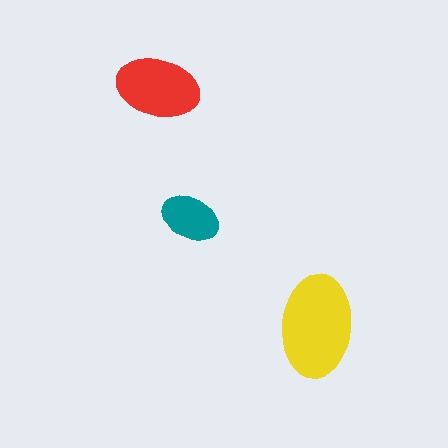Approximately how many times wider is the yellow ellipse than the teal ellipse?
About 1.5 times wider.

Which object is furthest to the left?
The red ellipse is leftmost.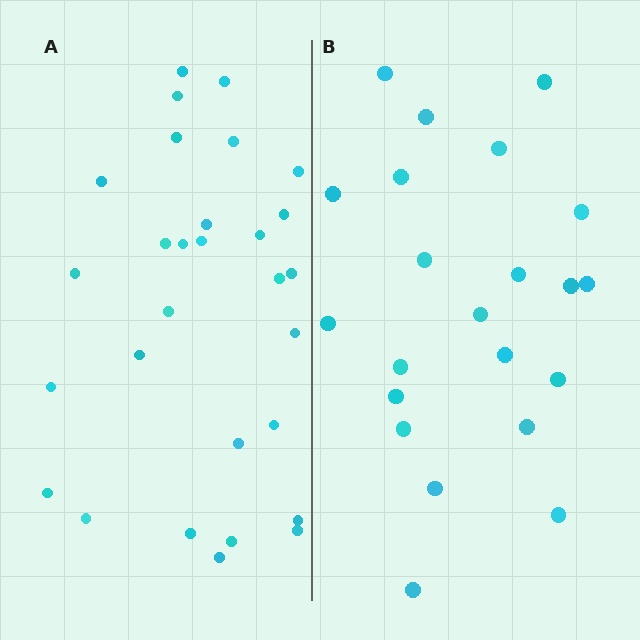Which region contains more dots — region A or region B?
Region A (the left region) has more dots.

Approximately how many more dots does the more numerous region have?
Region A has roughly 8 or so more dots than region B.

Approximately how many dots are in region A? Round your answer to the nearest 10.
About 30 dots. (The exact count is 29, which rounds to 30.)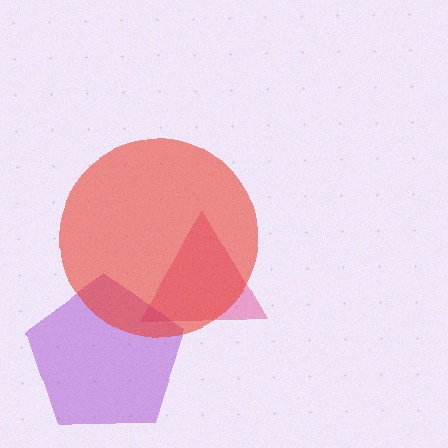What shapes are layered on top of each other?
The layered shapes are: a pink triangle, a purple pentagon, a red circle.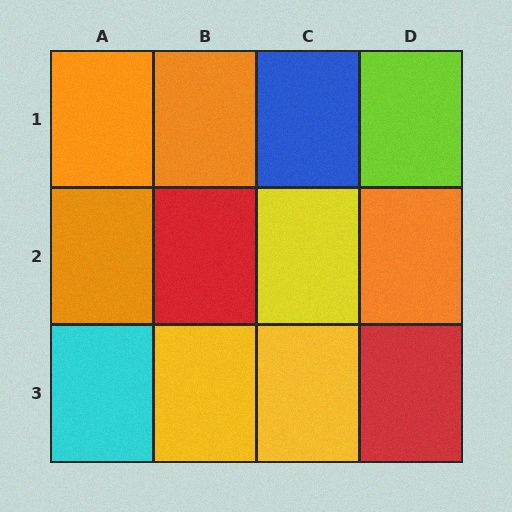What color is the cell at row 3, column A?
Cyan.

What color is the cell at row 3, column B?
Yellow.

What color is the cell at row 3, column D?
Red.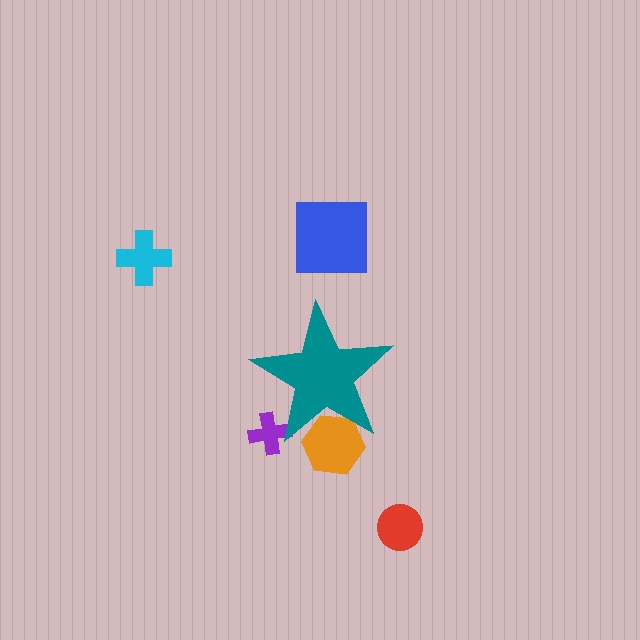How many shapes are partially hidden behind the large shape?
2 shapes are partially hidden.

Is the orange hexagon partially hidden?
Yes, the orange hexagon is partially hidden behind the teal star.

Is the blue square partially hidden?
No, the blue square is fully visible.